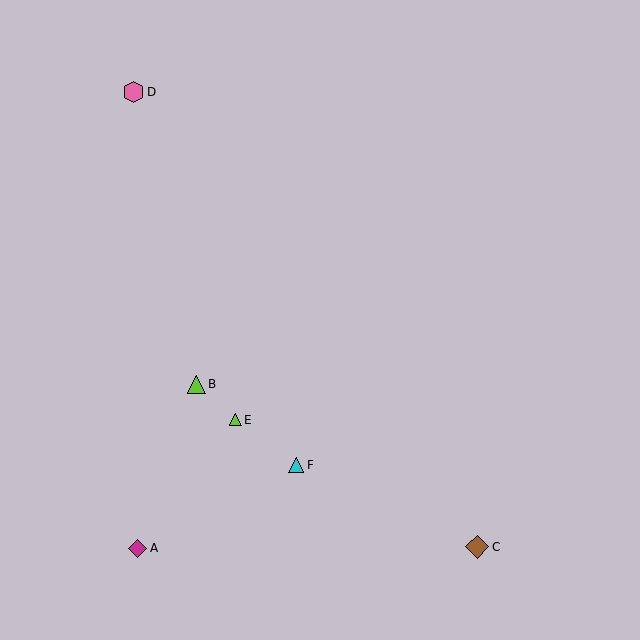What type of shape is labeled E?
Shape E is a lime triangle.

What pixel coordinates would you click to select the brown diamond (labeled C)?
Click at (477, 547) to select the brown diamond C.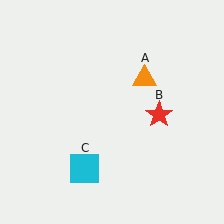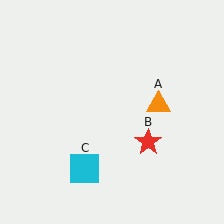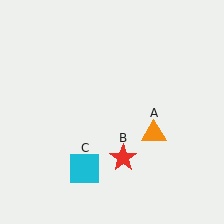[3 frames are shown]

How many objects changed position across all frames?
2 objects changed position: orange triangle (object A), red star (object B).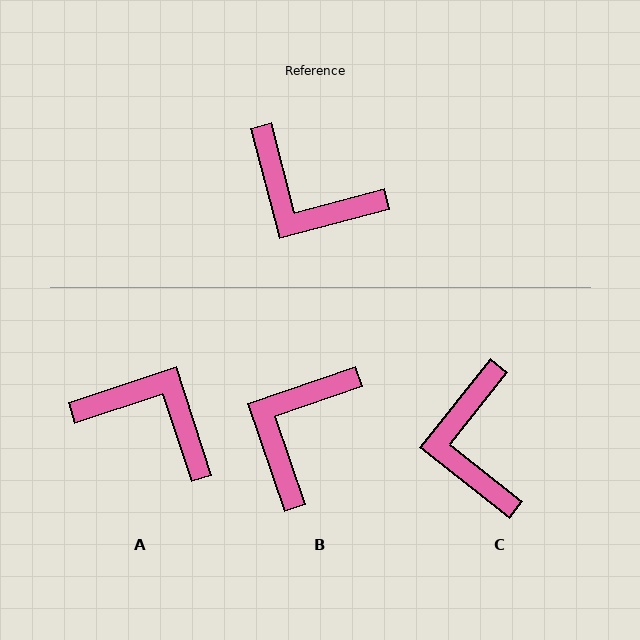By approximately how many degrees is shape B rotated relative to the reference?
Approximately 86 degrees clockwise.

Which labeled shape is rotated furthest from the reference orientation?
A, about 177 degrees away.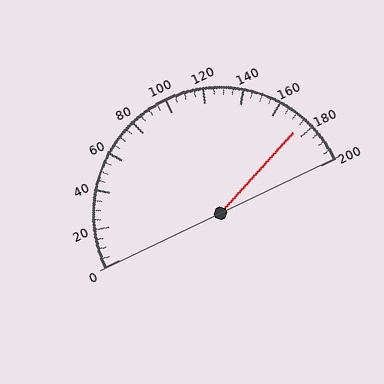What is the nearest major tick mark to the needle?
The nearest major tick mark is 180.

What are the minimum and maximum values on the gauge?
The gauge ranges from 0 to 200.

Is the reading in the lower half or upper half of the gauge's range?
The reading is in the upper half of the range (0 to 200).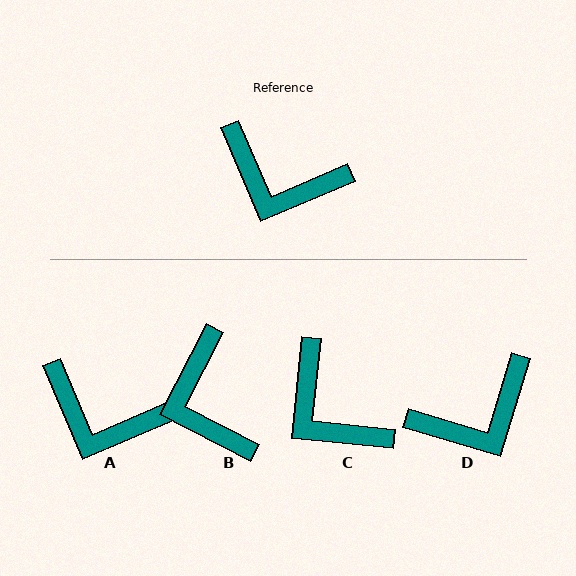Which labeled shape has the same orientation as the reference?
A.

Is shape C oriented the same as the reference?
No, it is off by about 29 degrees.